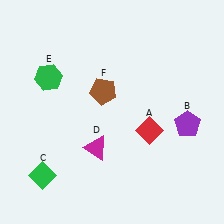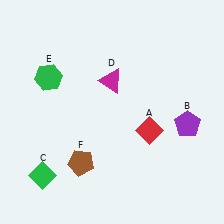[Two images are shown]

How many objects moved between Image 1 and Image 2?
2 objects moved between the two images.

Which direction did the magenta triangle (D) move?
The magenta triangle (D) moved up.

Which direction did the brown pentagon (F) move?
The brown pentagon (F) moved down.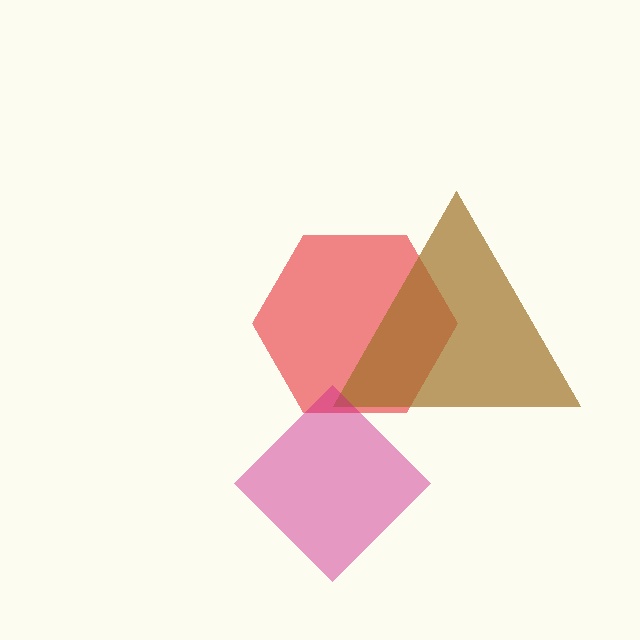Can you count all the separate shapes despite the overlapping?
Yes, there are 3 separate shapes.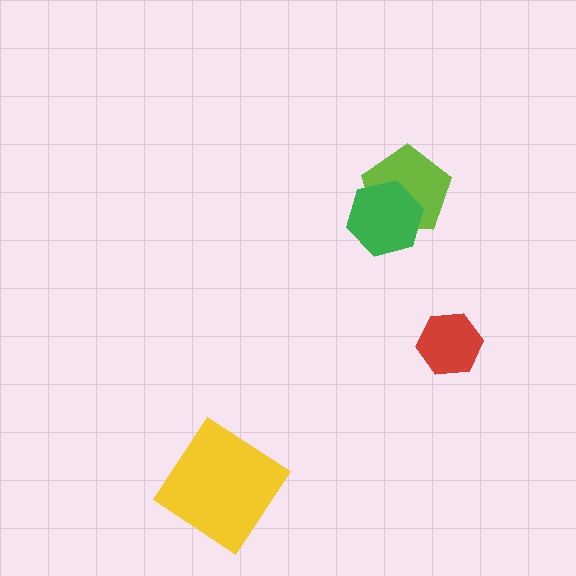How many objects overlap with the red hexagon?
0 objects overlap with the red hexagon.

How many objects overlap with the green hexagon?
1 object overlaps with the green hexagon.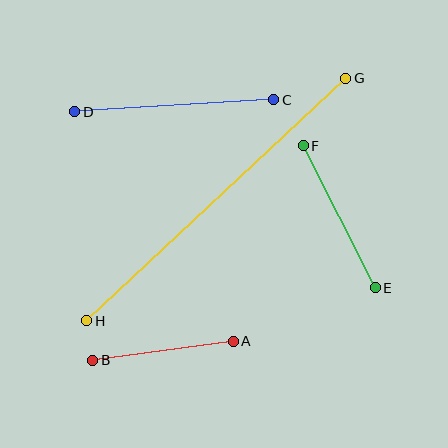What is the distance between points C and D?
The distance is approximately 199 pixels.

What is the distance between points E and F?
The distance is approximately 159 pixels.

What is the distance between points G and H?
The distance is approximately 355 pixels.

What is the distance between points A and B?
The distance is approximately 142 pixels.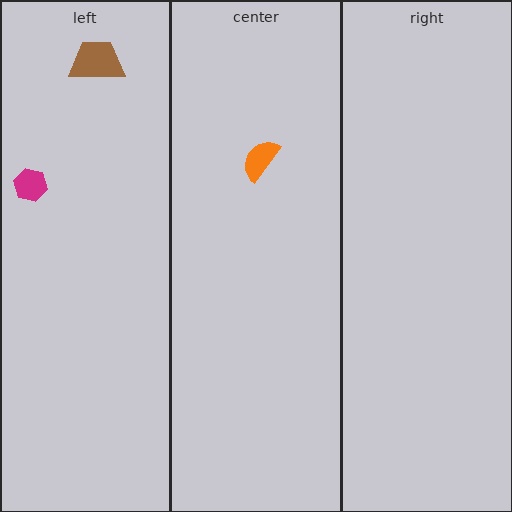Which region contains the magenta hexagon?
The left region.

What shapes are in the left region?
The brown trapezoid, the magenta hexagon.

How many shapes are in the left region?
2.